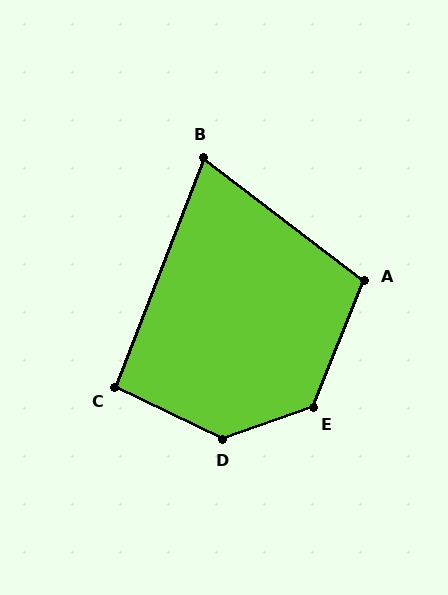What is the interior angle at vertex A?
Approximately 105 degrees (obtuse).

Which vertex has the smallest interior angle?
B, at approximately 74 degrees.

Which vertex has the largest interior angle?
D, at approximately 135 degrees.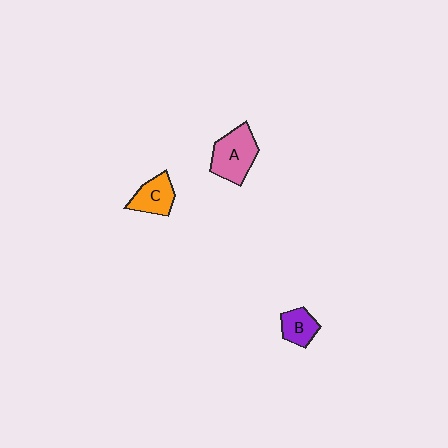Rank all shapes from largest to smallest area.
From largest to smallest: A (pink), C (orange), B (purple).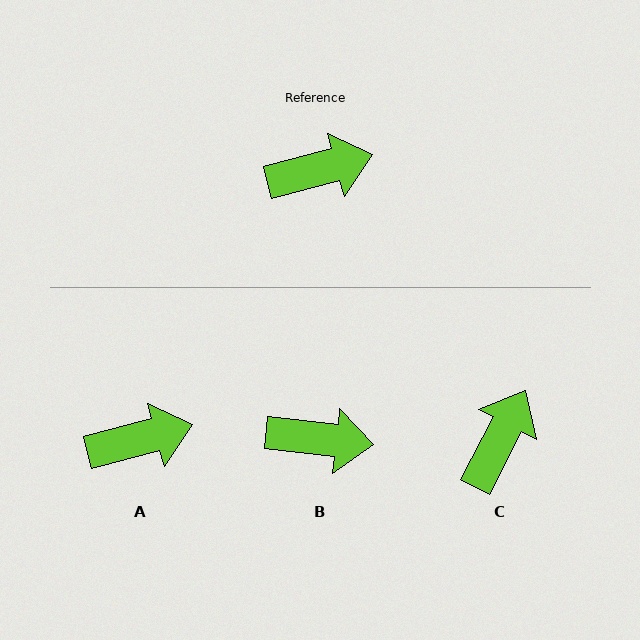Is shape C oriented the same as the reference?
No, it is off by about 48 degrees.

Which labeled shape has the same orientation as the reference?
A.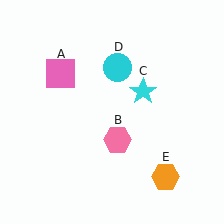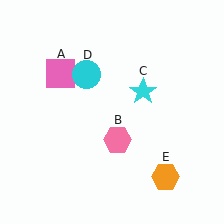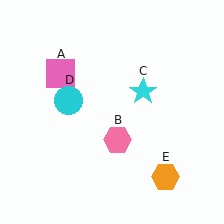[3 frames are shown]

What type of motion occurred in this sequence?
The cyan circle (object D) rotated counterclockwise around the center of the scene.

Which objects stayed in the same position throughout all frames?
Pink square (object A) and pink hexagon (object B) and cyan star (object C) and orange hexagon (object E) remained stationary.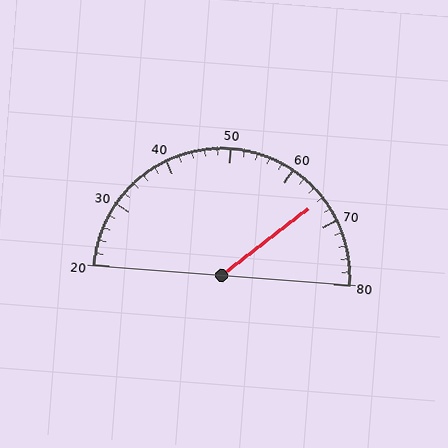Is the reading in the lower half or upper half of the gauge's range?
The reading is in the upper half of the range (20 to 80).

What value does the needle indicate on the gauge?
The needle indicates approximately 66.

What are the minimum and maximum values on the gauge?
The gauge ranges from 20 to 80.